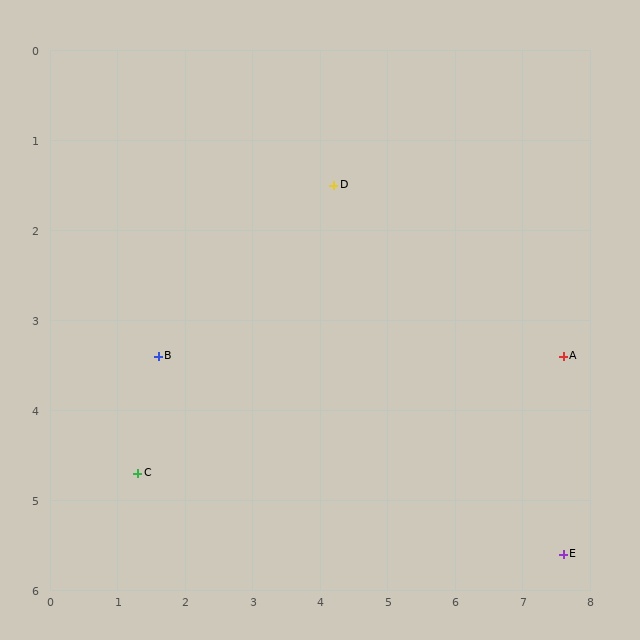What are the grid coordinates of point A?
Point A is at approximately (7.6, 3.4).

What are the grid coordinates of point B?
Point B is at approximately (1.6, 3.4).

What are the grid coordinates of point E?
Point E is at approximately (7.6, 5.6).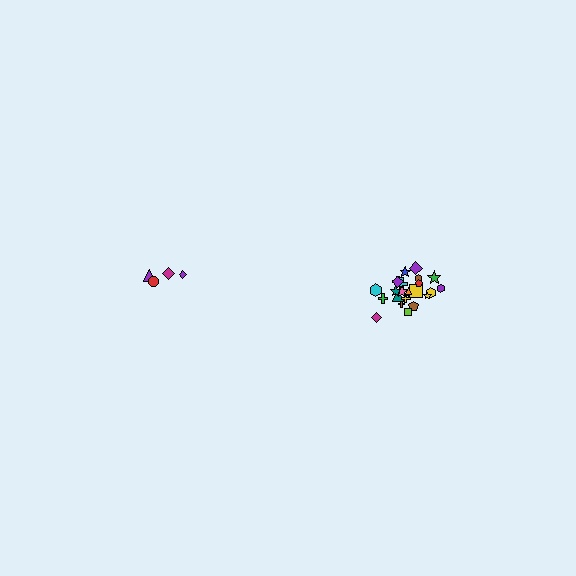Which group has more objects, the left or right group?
The right group.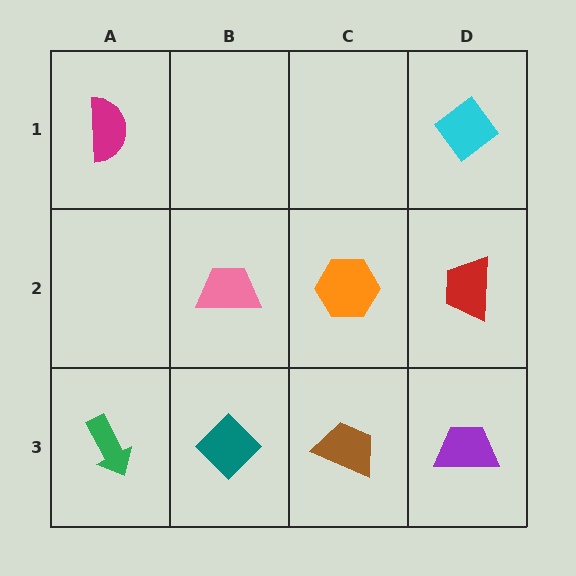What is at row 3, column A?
A green arrow.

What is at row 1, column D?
A cyan diamond.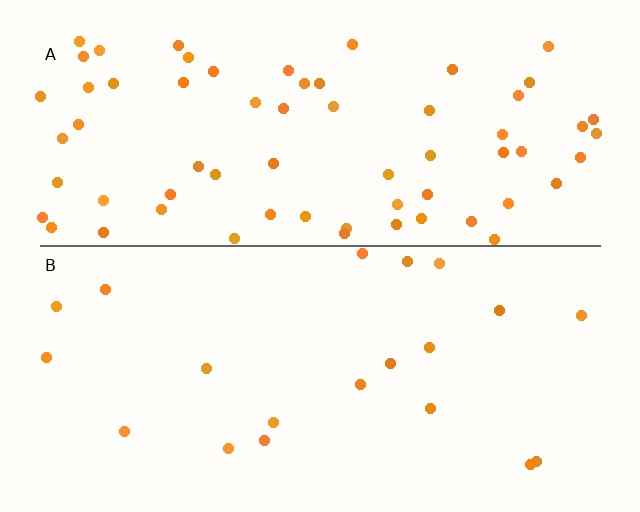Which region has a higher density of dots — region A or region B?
A (the top).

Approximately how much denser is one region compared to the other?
Approximately 3.2× — region A over region B.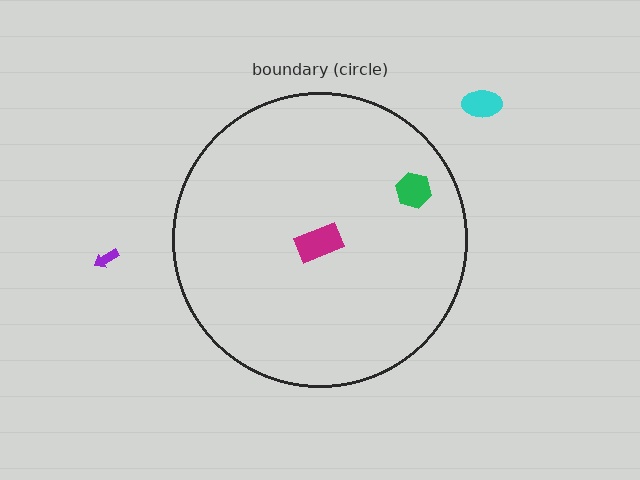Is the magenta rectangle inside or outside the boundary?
Inside.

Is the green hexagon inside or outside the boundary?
Inside.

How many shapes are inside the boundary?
2 inside, 2 outside.